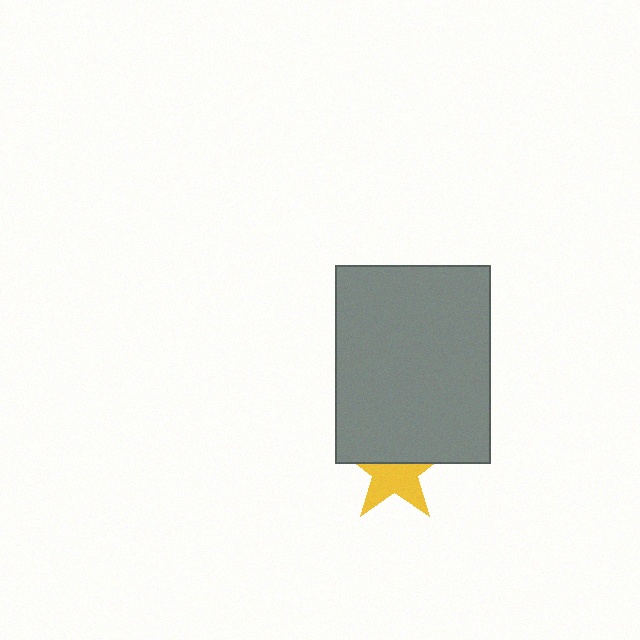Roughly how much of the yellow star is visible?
About half of it is visible (roughly 54%).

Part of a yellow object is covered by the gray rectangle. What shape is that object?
It is a star.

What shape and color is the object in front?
The object in front is a gray rectangle.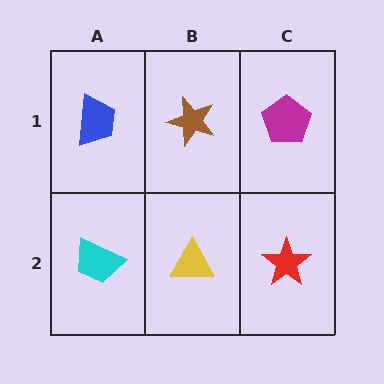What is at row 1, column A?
A blue trapezoid.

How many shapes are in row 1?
3 shapes.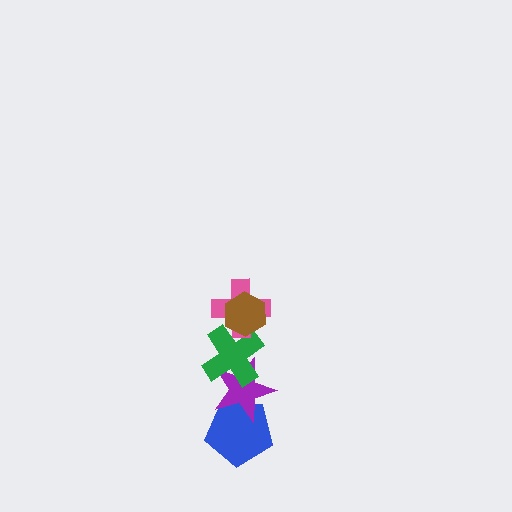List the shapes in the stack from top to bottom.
From top to bottom: the brown hexagon, the pink cross, the green cross, the purple star, the blue pentagon.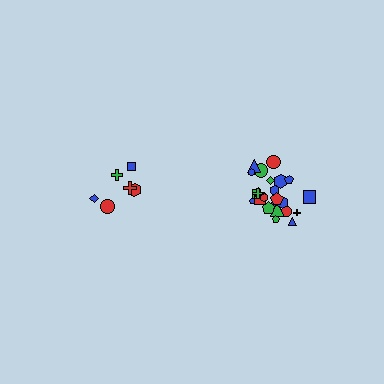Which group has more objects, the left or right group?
The right group.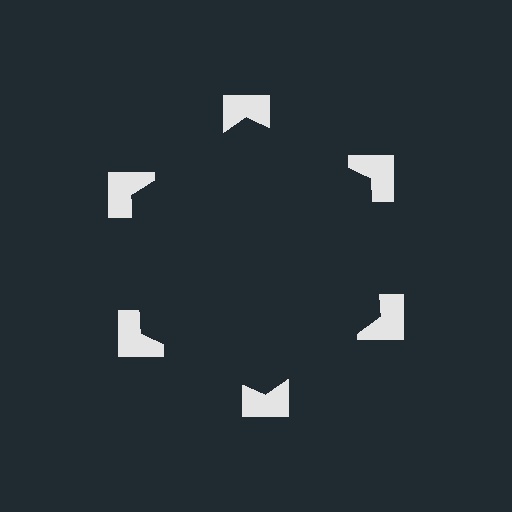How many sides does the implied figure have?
6 sides.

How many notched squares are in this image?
There are 6 — one at each vertex of the illusory hexagon.